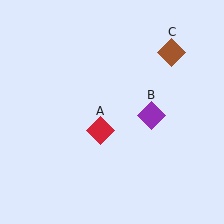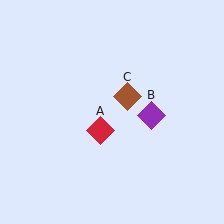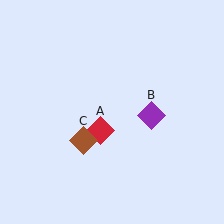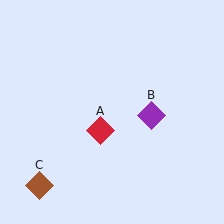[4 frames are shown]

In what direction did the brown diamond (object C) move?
The brown diamond (object C) moved down and to the left.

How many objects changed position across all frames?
1 object changed position: brown diamond (object C).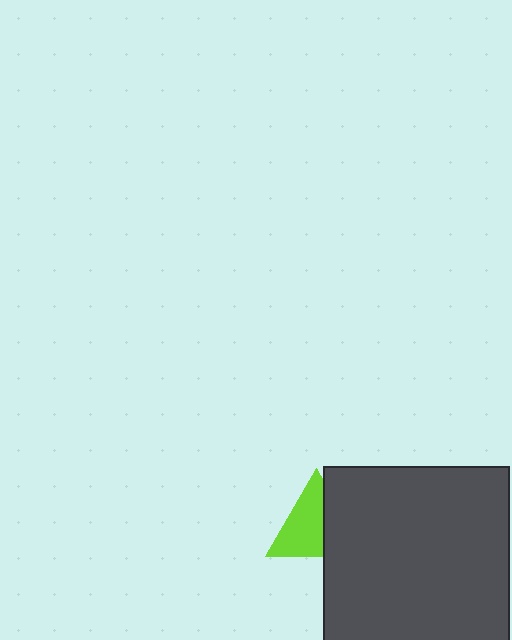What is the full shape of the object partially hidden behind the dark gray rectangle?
The partially hidden object is a lime triangle.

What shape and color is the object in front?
The object in front is a dark gray rectangle.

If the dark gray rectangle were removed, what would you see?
You would see the complete lime triangle.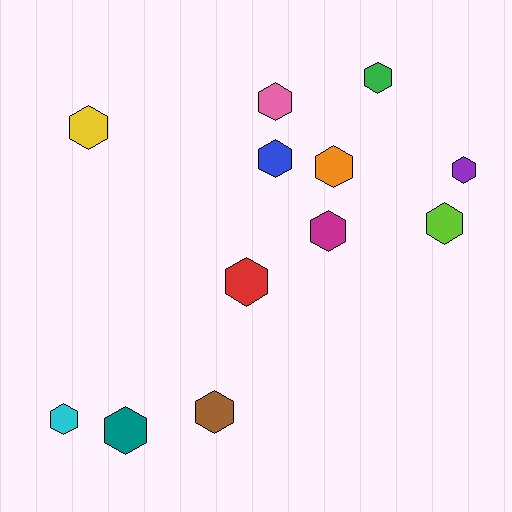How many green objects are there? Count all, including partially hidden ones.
There is 1 green object.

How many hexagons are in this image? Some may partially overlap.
There are 12 hexagons.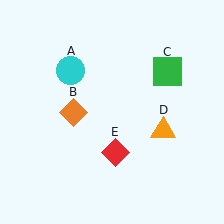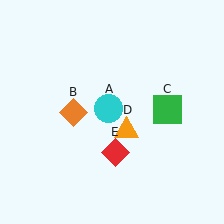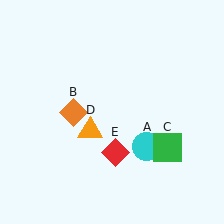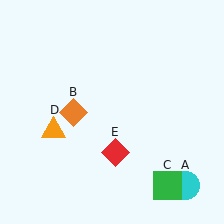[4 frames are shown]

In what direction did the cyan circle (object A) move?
The cyan circle (object A) moved down and to the right.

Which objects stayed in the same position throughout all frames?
Orange diamond (object B) and red diamond (object E) remained stationary.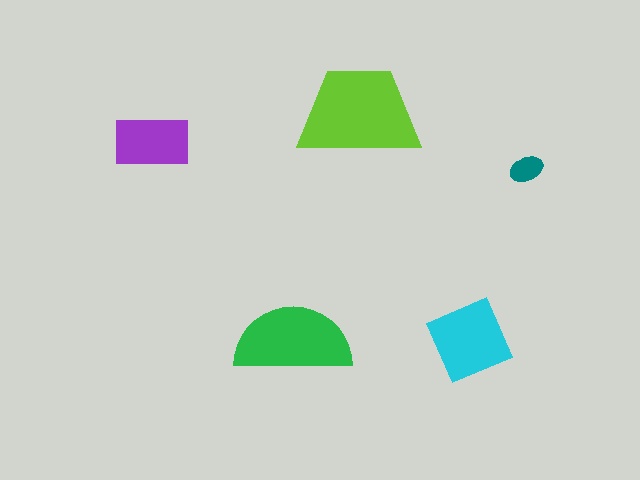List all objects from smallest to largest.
The teal ellipse, the purple rectangle, the cyan diamond, the green semicircle, the lime trapezoid.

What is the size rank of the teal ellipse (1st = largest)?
5th.